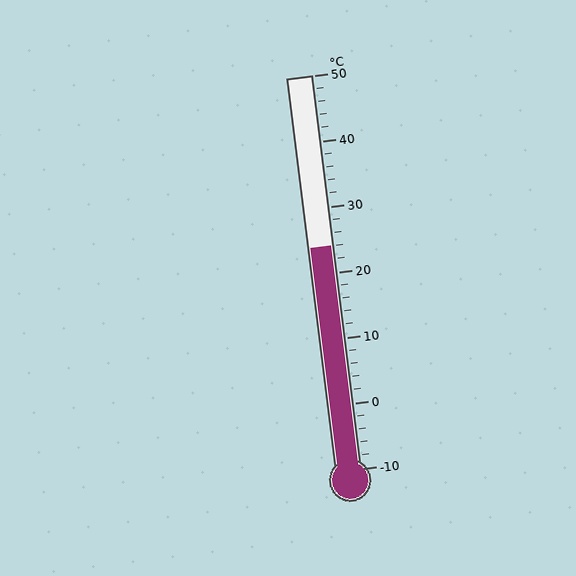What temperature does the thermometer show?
The thermometer shows approximately 24°C.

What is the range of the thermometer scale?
The thermometer scale ranges from -10°C to 50°C.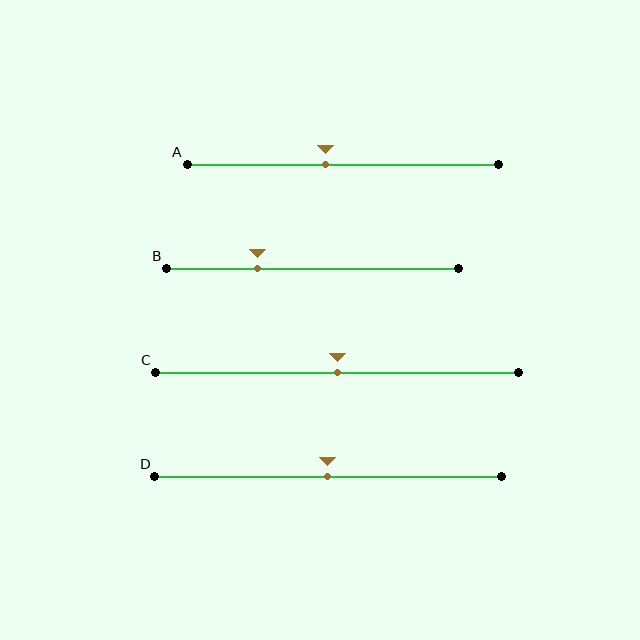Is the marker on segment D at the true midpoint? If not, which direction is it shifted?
Yes, the marker on segment D is at the true midpoint.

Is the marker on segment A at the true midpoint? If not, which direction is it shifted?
No, the marker on segment A is shifted to the left by about 5% of the segment length.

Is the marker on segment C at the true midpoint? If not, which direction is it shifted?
Yes, the marker on segment C is at the true midpoint.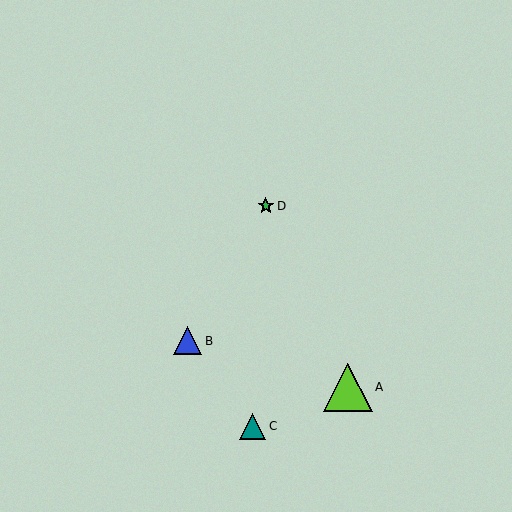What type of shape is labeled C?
Shape C is a teal triangle.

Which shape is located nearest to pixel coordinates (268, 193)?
The green star (labeled D) at (266, 206) is nearest to that location.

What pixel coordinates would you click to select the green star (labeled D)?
Click at (266, 206) to select the green star D.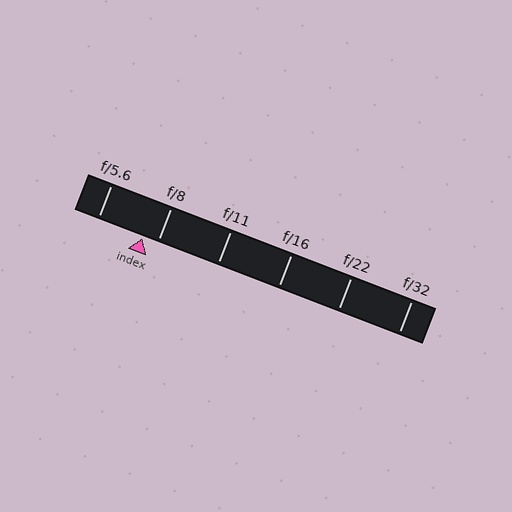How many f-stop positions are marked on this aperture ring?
There are 6 f-stop positions marked.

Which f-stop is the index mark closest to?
The index mark is closest to f/8.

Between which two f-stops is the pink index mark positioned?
The index mark is between f/5.6 and f/8.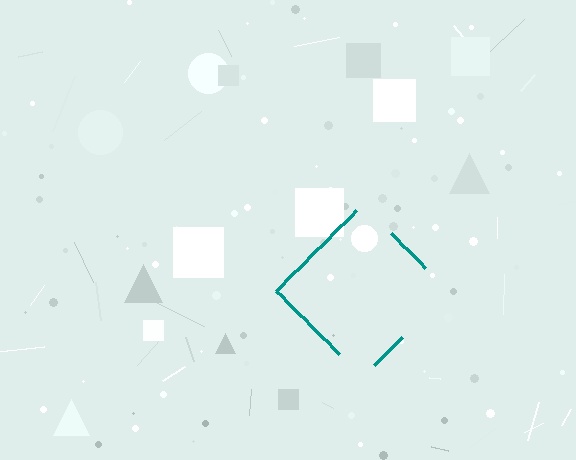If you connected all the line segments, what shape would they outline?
They would outline a diamond.